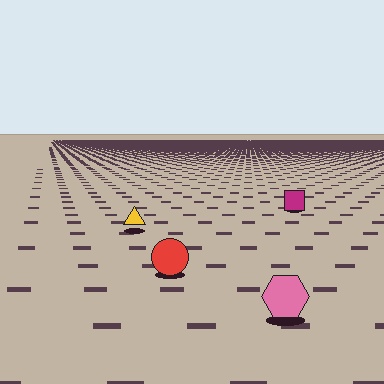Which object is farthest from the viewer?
The magenta square is farthest from the viewer. It appears smaller and the ground texture around it is denser.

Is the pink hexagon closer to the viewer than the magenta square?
Yes. The pink hexagon is closer — you can tell from the texture gradient: the ground texture is coarser near it.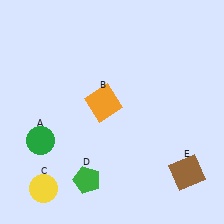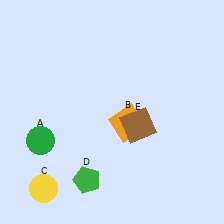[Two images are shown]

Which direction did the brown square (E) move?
The brown square (E) moved left.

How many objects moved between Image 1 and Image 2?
2 objects moved between the two images.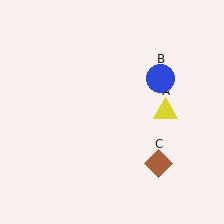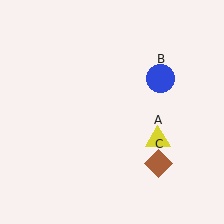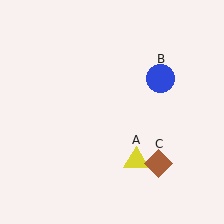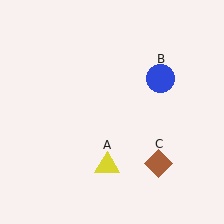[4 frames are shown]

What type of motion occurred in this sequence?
The yellow triangle (object A) rotated clockwise around the center of the scene.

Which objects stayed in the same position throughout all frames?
Blue circle (object B) and brown diamond (object C) remained stationary.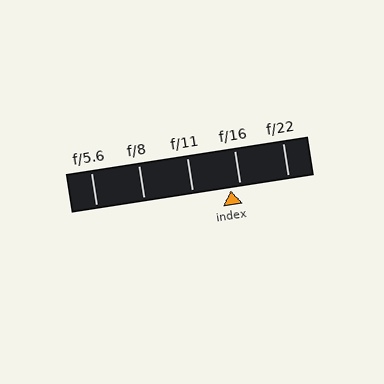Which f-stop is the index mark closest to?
The index mark is closest to f/16.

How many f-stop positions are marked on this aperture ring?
There are 5 f-stop positions marked.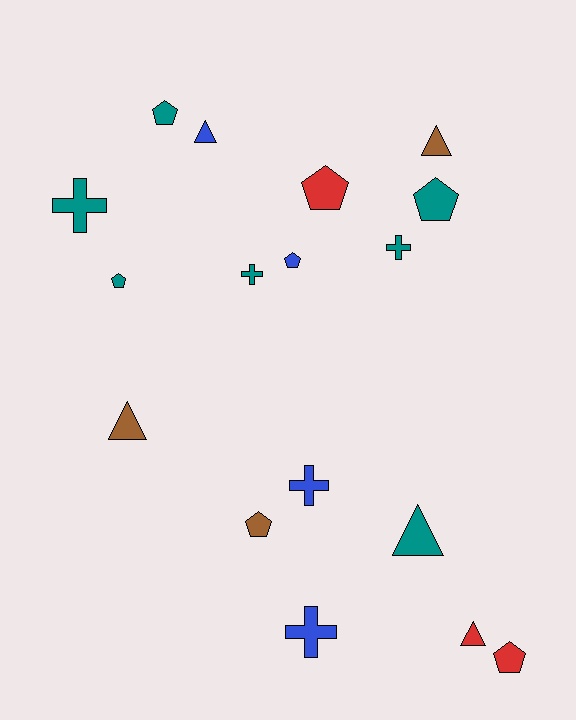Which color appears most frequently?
Teal, with 7 objects.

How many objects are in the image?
There are 17 objects.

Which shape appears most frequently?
Pentagon, with 7 objects.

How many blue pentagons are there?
There is 1 blue pentagon.